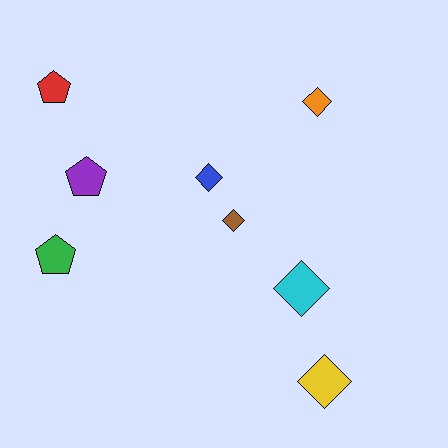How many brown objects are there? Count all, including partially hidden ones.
There is 1 brown object.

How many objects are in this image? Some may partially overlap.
There are 8 objects.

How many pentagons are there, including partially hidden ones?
There are 3 pentagons.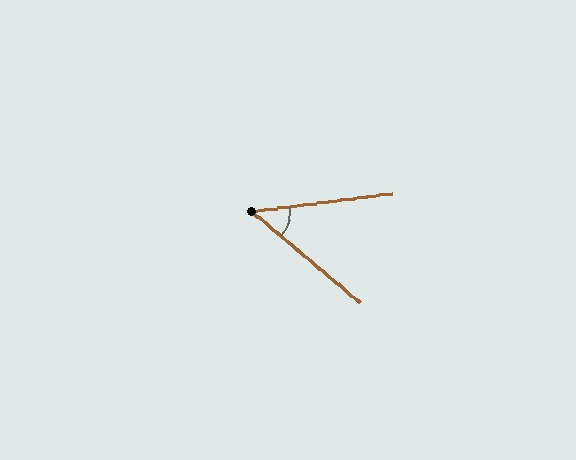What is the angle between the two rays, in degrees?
Approximately 47 degrees.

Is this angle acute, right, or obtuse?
It is acute.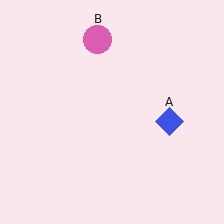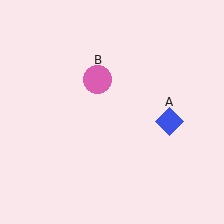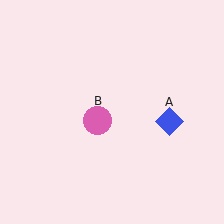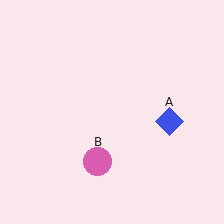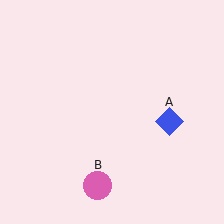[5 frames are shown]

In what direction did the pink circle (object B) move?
The pink circle (object B) moved down.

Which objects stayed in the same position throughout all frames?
Blue diamond (object A) remained stationary.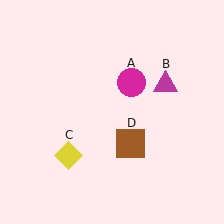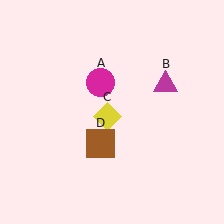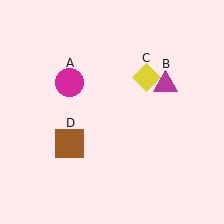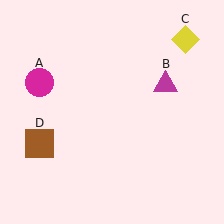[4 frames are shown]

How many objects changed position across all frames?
3 objects changed position: magenta circle (object A), yellow diamond (object C), brown square (object D).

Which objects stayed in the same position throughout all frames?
Magenta triangle (object B) remained stationary.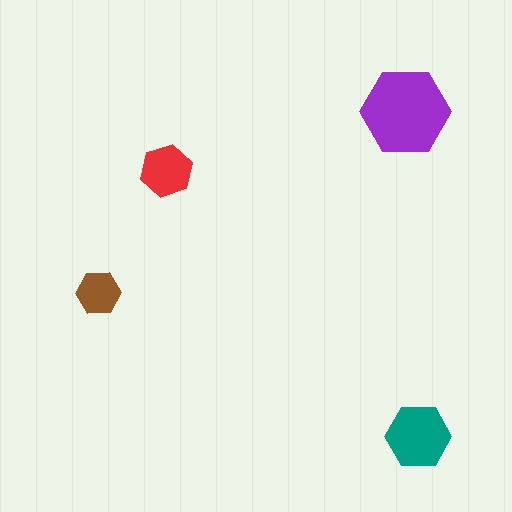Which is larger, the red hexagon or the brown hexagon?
The red one.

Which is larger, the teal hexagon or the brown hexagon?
The teal one.